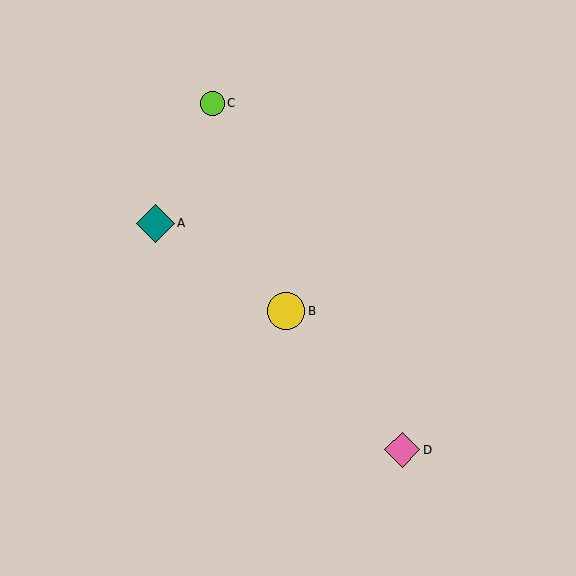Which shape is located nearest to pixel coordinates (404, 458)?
The pink diamond (labeled D) at (402, 450) is nearest to that location.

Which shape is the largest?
The teal diamond (labeled A) is the largest.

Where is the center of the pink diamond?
The center of the pink diamond is at (402, 450).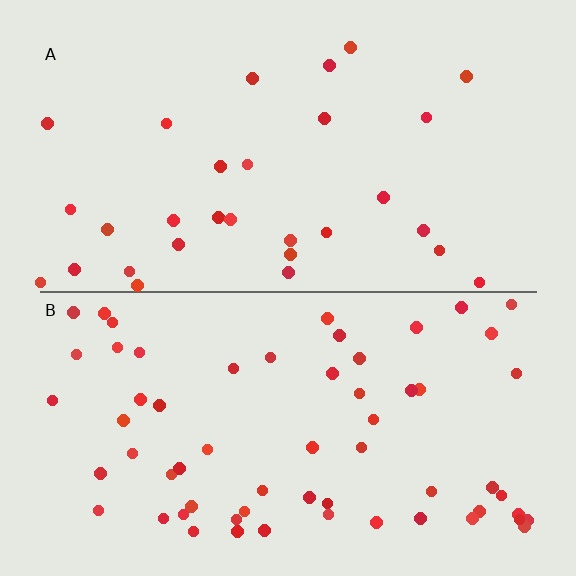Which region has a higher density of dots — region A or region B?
B (the bottom).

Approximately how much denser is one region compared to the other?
Approximately 2.1× — region B over region A.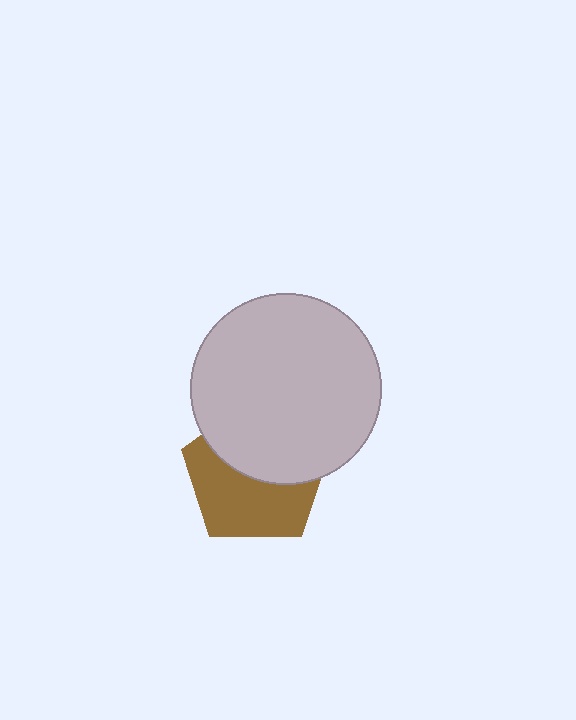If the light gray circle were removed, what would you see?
You would see the complete brown pentagon.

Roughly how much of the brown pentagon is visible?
About half of it is visible (roughly 52%).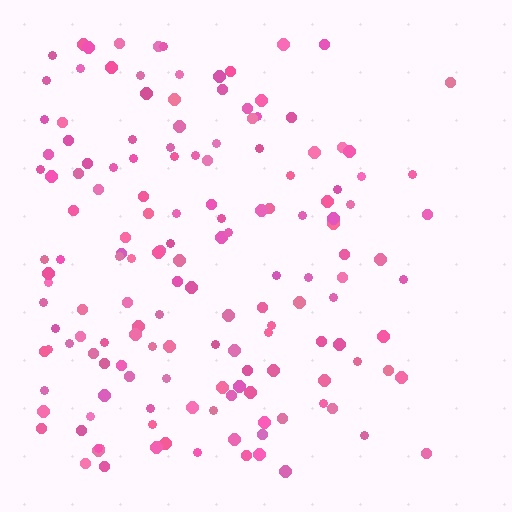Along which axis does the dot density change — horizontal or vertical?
Horizontal.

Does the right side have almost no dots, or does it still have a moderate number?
Still a moderate number, just noticeably fewer than the left.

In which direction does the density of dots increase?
From right to left, with the left side densest.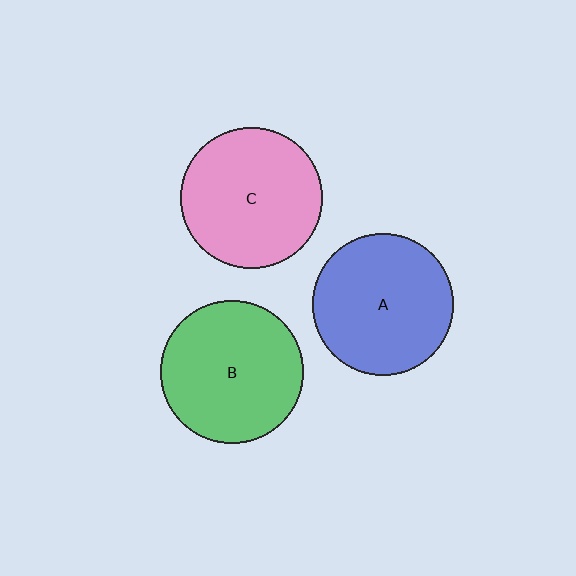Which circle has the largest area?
Circle B (green).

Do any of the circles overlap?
No, none of the circles overlap.